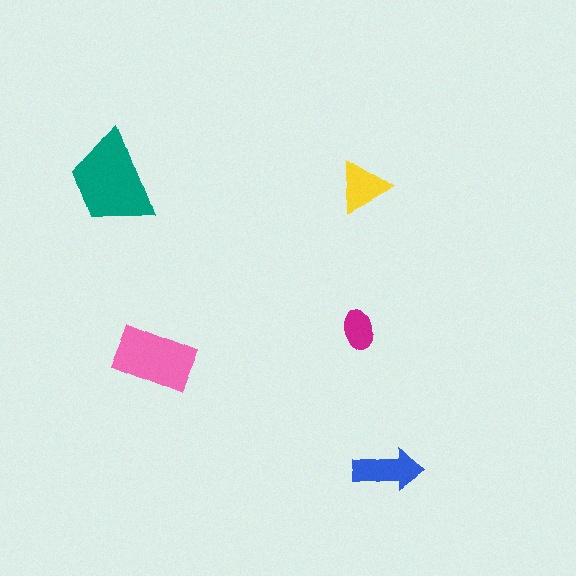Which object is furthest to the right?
The blue arrow is rightmost.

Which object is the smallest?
The magenta ellipse.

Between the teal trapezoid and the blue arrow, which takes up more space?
The teal trapezoid.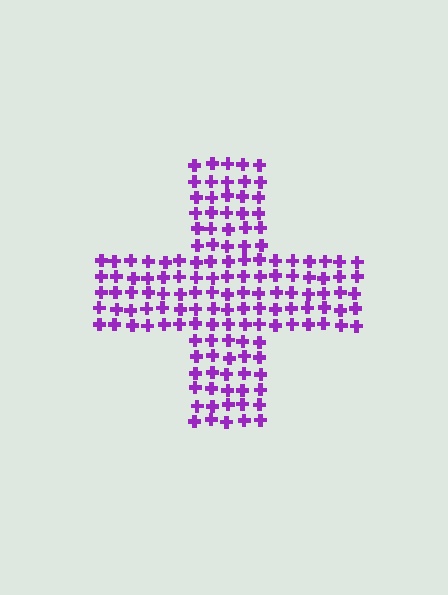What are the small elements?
The small elements are crosses.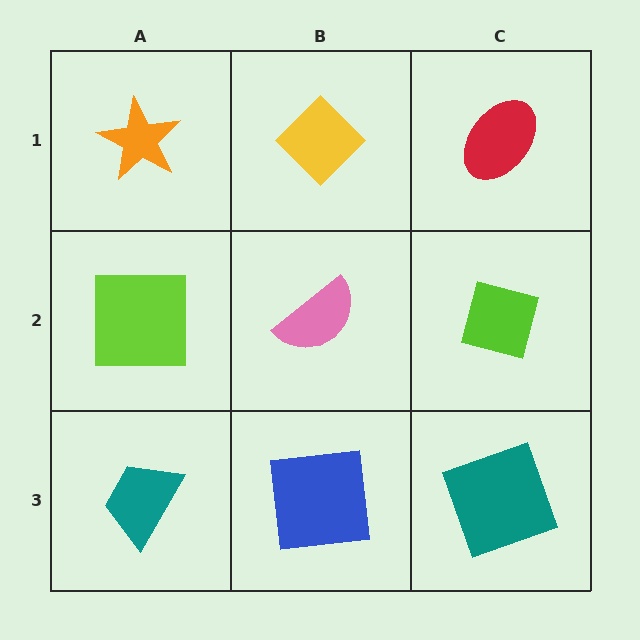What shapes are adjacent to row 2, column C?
A red ellipse (row 1, column C), a teal square (row 3, column C), a pink semicircle (row 2, column B).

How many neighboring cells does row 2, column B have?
4.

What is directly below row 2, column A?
A teal trapezoid.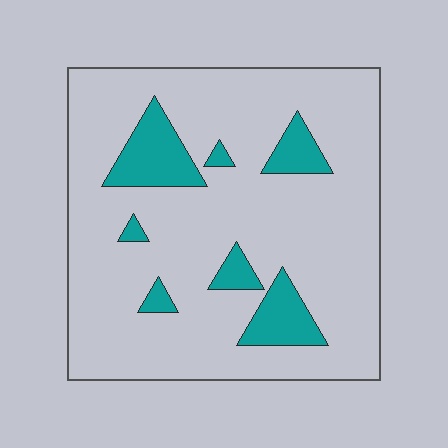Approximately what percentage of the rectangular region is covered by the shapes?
Approximately 15%.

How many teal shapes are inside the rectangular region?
7.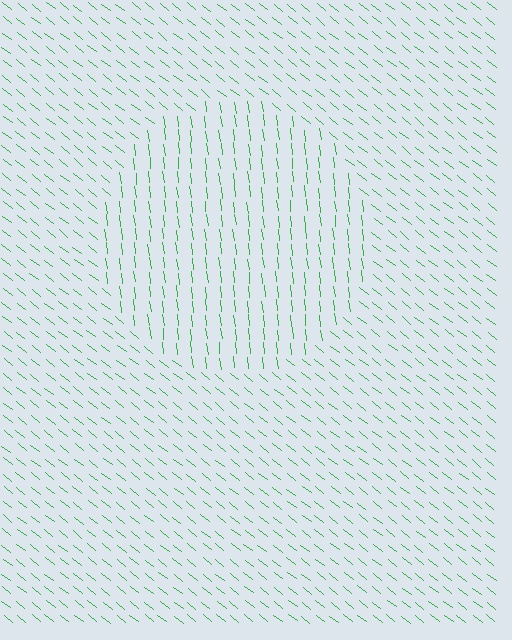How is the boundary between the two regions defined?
The boundary is defined purely by a change in line orientation (approximately 45 degrees difference). All lines are the same color and thickness.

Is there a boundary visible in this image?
Yes, there is a texture boundary formed by a change in line orientation.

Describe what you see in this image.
The image is filled with small green line segments. A circle region in the image has lines oriented differently from the surrounding lines, creating a visible texture boundary.